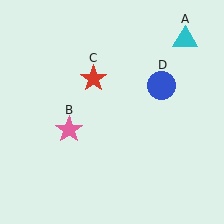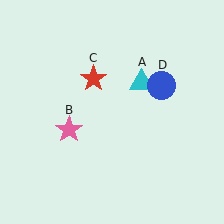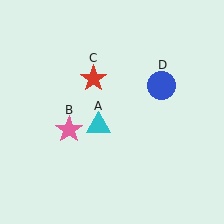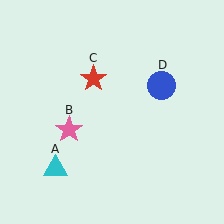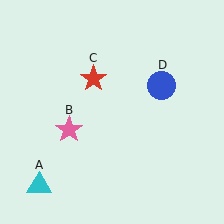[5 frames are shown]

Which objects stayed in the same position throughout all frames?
Pink star (object B) and red star (object C) and blue circle (object D) remained stationary.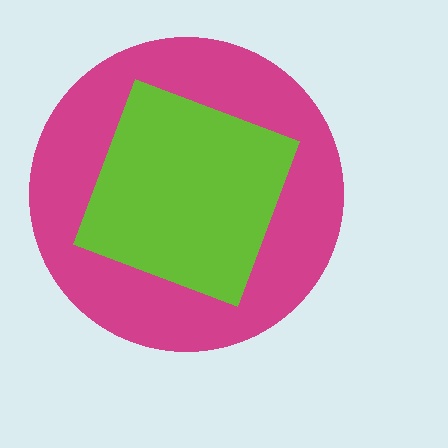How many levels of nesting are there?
2.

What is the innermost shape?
The lime diamond.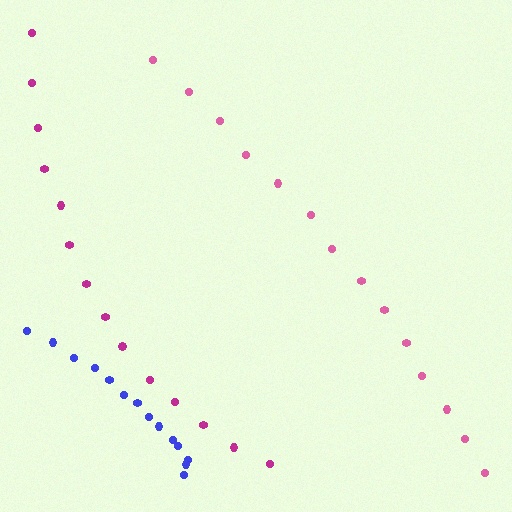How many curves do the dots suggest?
There are 3 distinct paths.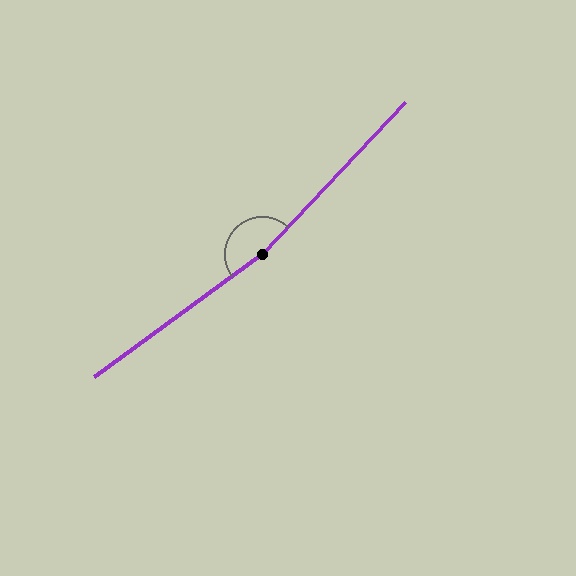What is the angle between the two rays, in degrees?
Approximately 170 degrees.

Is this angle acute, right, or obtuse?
It is obtuse.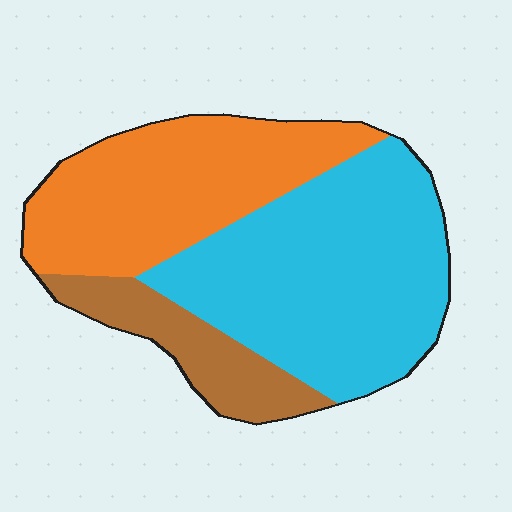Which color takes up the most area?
Cyan, at roughly 50%.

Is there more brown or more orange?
Orange.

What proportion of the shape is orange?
Orange covers about 35% of the shape.